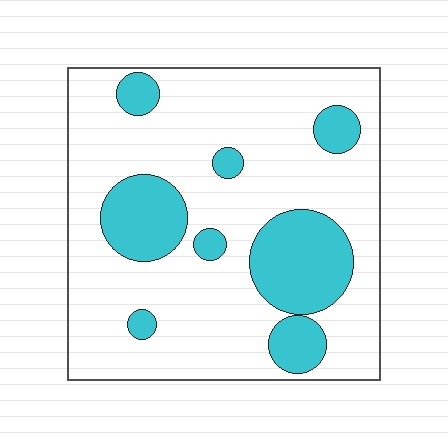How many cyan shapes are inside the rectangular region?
8.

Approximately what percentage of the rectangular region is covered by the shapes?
Approximately 25%.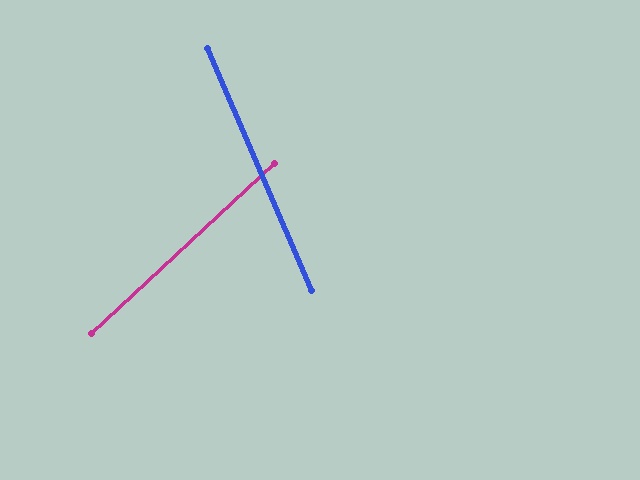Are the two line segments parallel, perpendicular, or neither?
Neither parallel nor perpendicular — they differ by about 70°.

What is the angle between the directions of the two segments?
Approximately 70 degrees.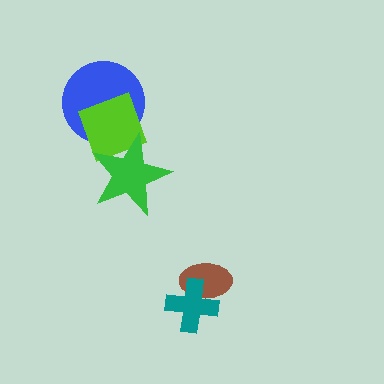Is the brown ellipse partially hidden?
Yes, it is partially covered by another shape.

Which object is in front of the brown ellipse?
The teal cross is in front of the brown ellipse.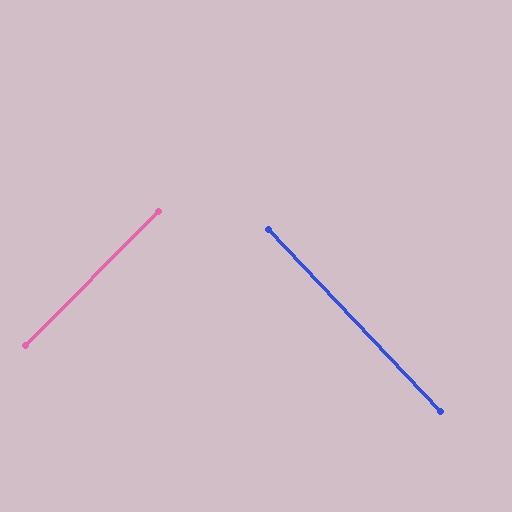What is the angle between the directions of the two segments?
Approximately 88 degrees.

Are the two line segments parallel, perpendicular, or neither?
Perpendicular — they meet at approximately 88°.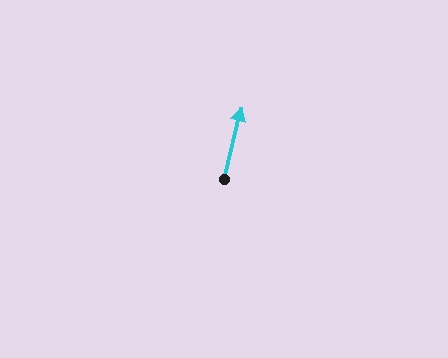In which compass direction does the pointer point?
North.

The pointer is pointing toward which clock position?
Roughly 12 o'clock.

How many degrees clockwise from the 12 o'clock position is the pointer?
Approximately 13 degrees.